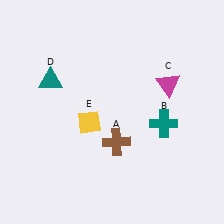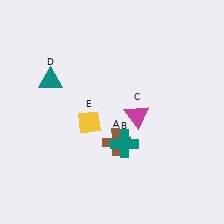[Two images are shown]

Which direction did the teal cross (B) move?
The teal cross (B) moved left.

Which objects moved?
The objects that moved are: the teal cross (B), the magenta triangle (C).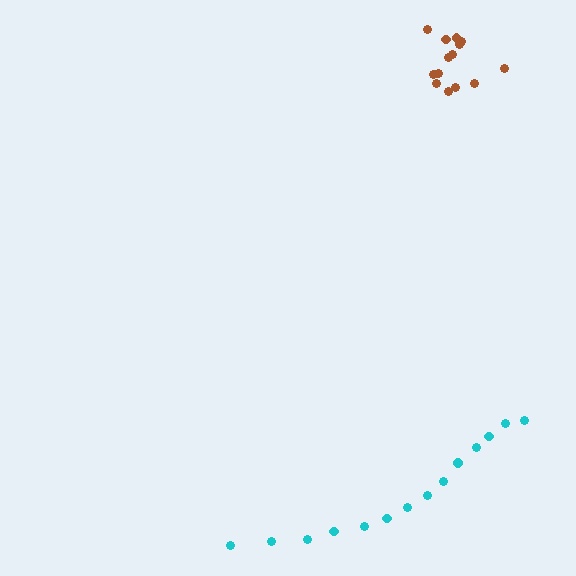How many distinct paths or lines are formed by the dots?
There are 2 distinct paths.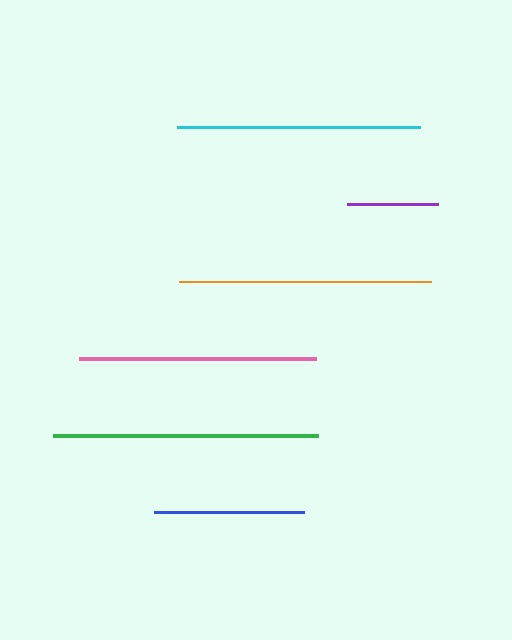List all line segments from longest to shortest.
From longest to shortest: green, orange, cyan, pink, blue, purple.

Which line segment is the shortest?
The purple line is the shortest at approximately 91 pixels.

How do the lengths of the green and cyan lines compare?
The green and cyan lines are approximately the same length.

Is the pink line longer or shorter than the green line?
The green line is longer than the pink line.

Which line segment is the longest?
The green line is the longest at approximately 264 pixels.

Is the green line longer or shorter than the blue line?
The green line is longer than the blue line.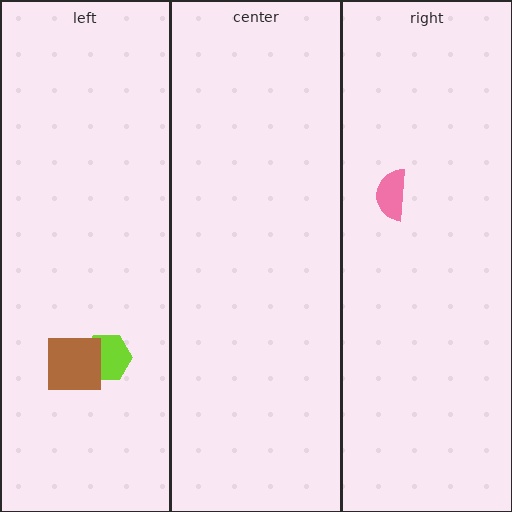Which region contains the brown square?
The left region.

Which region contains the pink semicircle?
The right region.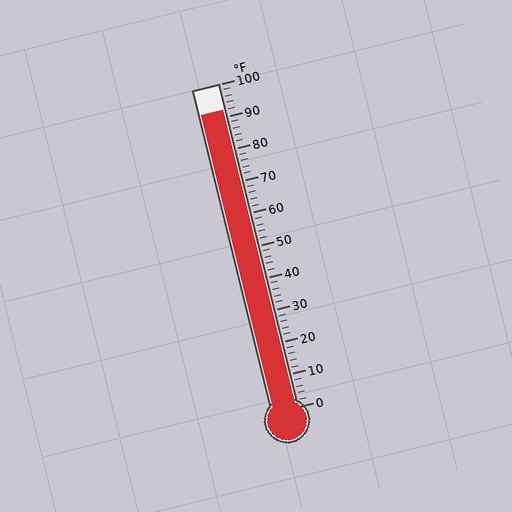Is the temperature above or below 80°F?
The temperature is above 80°F.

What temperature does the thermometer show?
The thermometer shows approximately 92°F.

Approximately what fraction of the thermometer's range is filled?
The thermometer is filled to approximately 90% of its range.